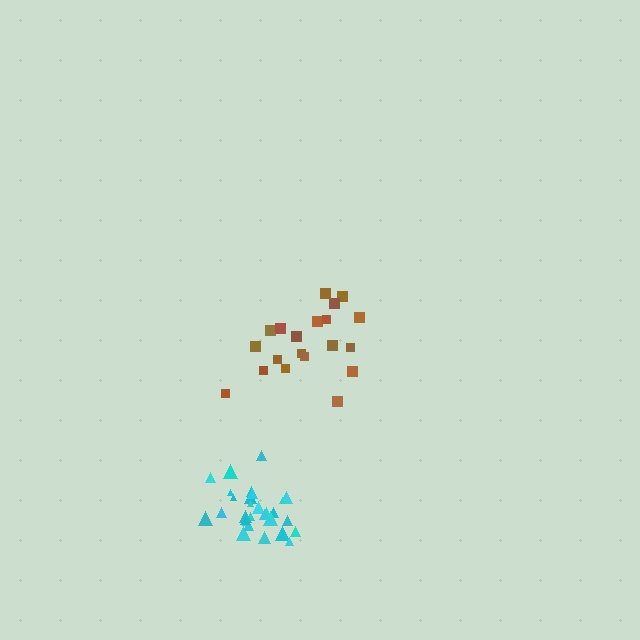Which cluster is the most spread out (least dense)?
Brown.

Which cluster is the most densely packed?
Cyan.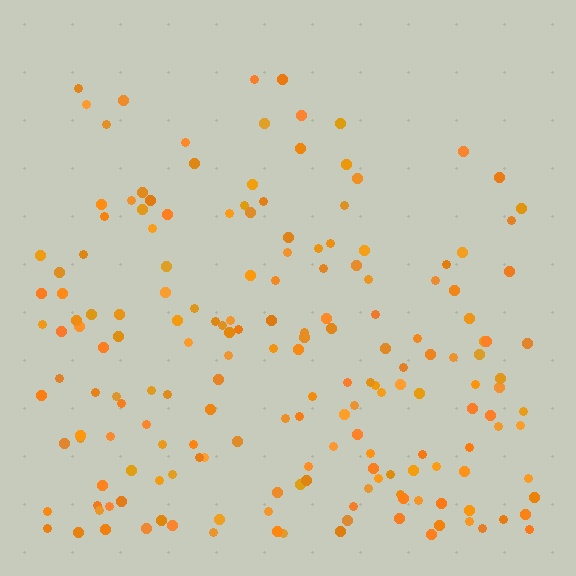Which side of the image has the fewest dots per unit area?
The top.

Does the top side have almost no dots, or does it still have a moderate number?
Still a moderate number, just noticeably fewer than the bottom.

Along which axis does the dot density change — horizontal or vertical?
Vertical.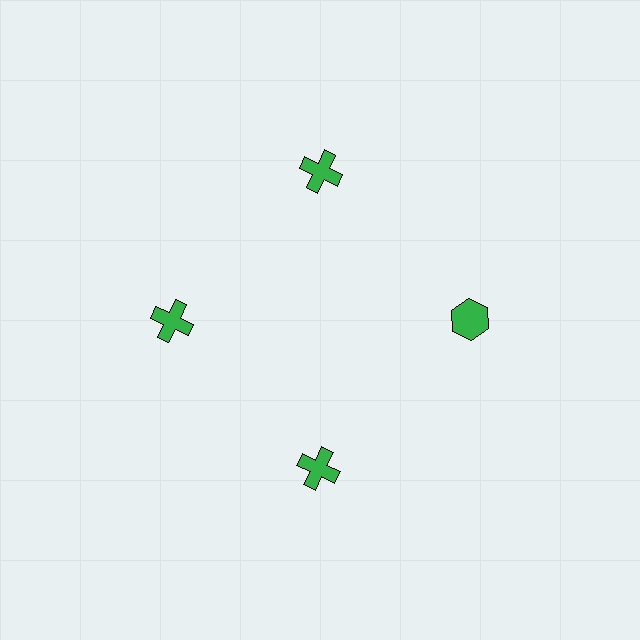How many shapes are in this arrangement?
There are 4 shapes arranged in a ring pattern.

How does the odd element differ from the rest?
It has a different shape: hexagon instead of cross.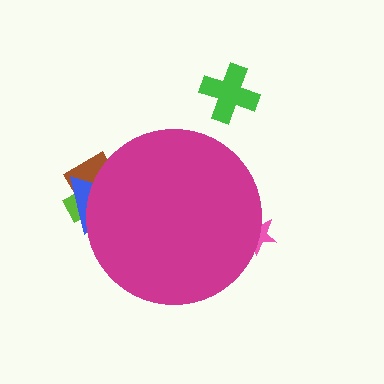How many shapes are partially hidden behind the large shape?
4 shapes are partially hidden.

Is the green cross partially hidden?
No, the green cross is fully visible.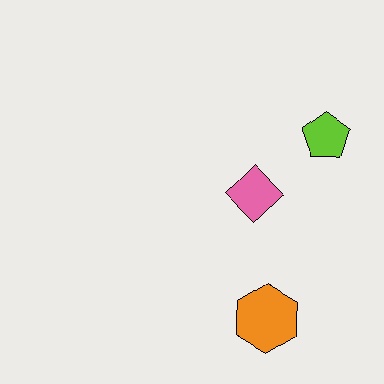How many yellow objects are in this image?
There are no yellow objects.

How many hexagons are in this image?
There is 1 hexagon.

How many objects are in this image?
There are 3 objects.